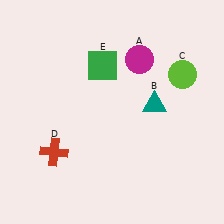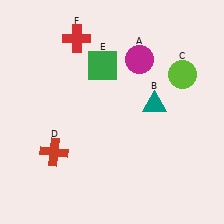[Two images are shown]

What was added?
A red cross (F) was added in Image 2.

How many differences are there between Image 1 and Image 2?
There is 1 difference between the two images.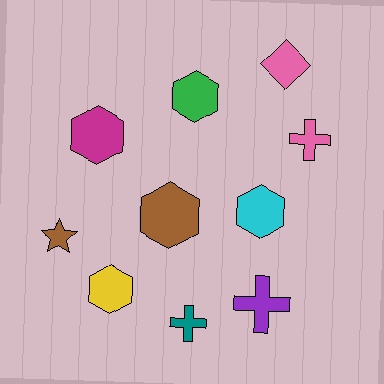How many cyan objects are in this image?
There is 1 cyan object.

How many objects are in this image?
There are 10 objects.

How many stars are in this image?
There is 1 star.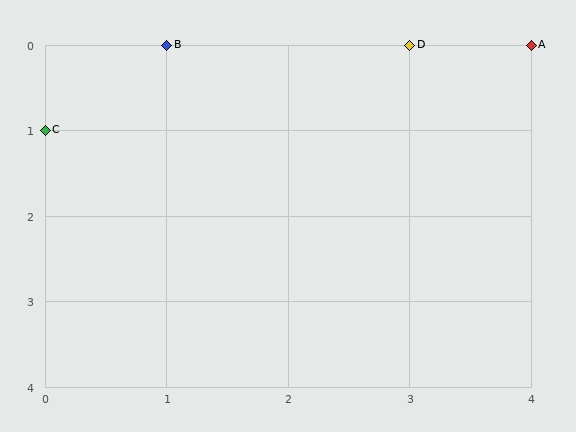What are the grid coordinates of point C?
Point C is at grid coordinates (0, 1).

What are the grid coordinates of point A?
Point A is at grid coordinates (4, 0).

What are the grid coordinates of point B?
Point B is at grid coordinates (1, 0).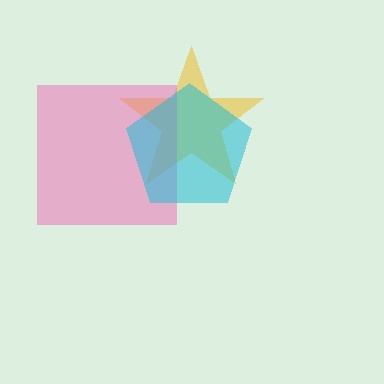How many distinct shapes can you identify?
There are 3 distinct shapes: a yellow star, a pink square, a cyan pentagon.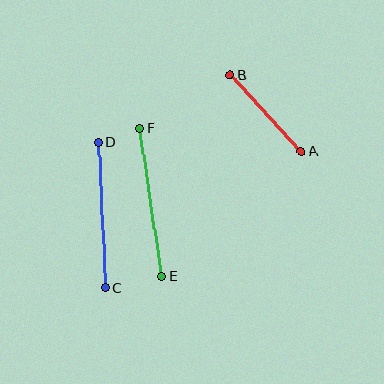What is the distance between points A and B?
The distance is approximately 104 pixels.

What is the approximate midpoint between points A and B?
The midpoint is at approximately (266, 113) pixels.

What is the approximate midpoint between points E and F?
The midpoint is at approximately (151, 202) pixels.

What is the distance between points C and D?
The distance is approximately 146 pixels.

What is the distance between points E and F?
The distance is approximately 150 pixels.